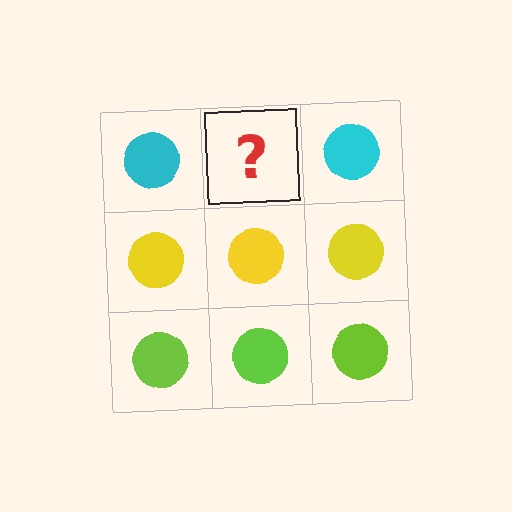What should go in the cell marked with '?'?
The missing cell should contain a cyan circle.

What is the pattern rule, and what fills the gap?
The rule is that each row has a consistent color. The gap should be filled with a cyan circle.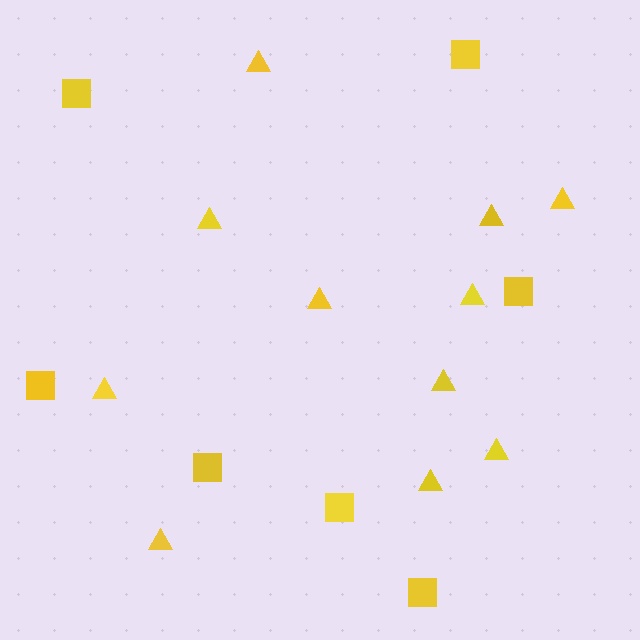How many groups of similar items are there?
There are 2 groups: one group of squares (7) and one group of triangles (11).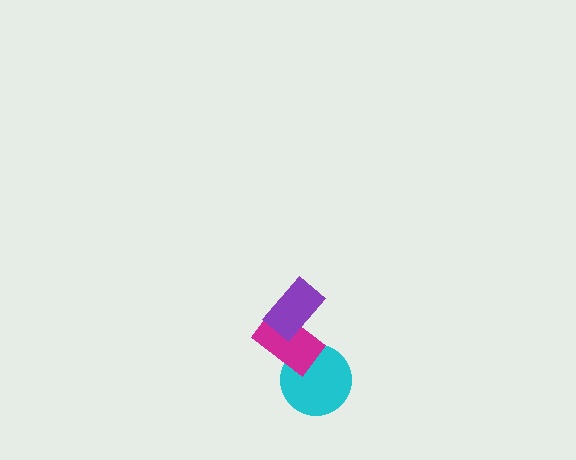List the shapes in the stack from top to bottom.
From top to bottom: the purple rectangle, the magenta rectangle, the cyan circle.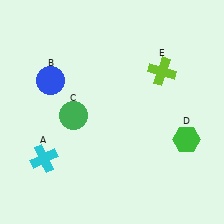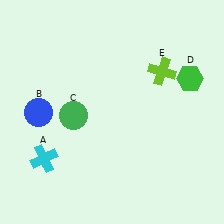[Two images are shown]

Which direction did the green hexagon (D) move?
The green hexagon (D) moved up.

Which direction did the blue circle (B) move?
The blue circle (B) moved down.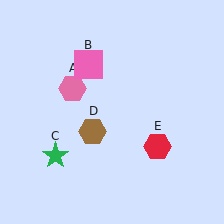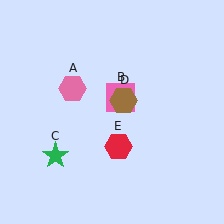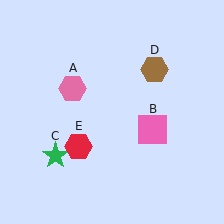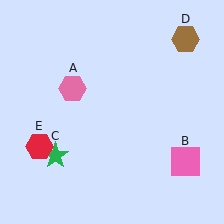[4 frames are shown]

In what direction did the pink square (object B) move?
The pink square (object B) moved down and to the right.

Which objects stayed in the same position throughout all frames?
Pink hexagon (object A) and green star (object C) remained stationary.